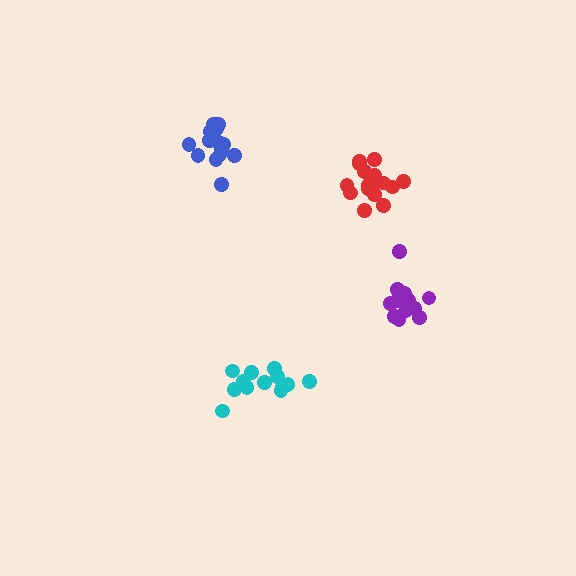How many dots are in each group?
Group 1: 17 dots, Group 2: 15 dots, Group 3: 13 dots, Group 4: 12 dots (57 total).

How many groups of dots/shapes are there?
There are 4 groups.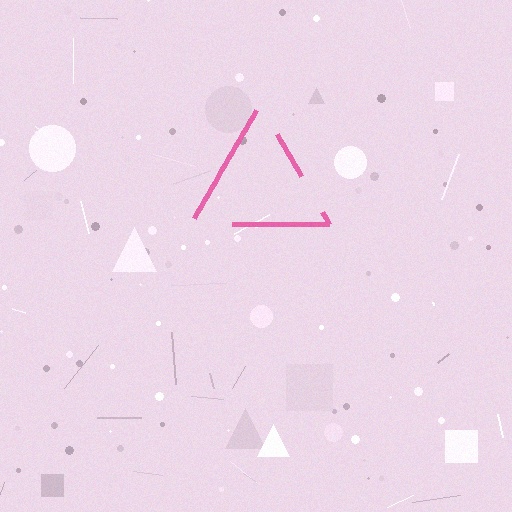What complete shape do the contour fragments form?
The contour fragments form a triangle.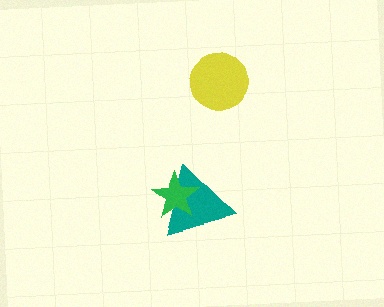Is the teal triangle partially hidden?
Yes, it is partially covered by another shape.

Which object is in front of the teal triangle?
The green star is in front of the teal triangle.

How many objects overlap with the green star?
1 object overlaps with the green star.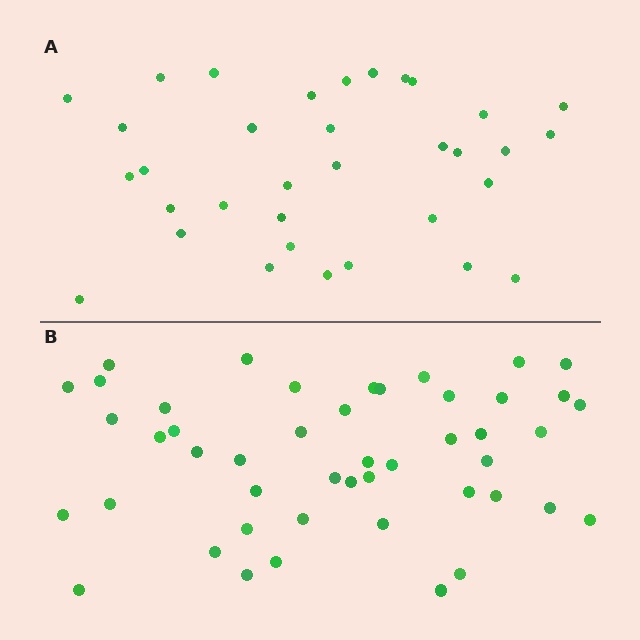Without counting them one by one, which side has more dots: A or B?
Region B (the bottom region) has more dots.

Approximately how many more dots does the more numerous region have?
Region B has approximately 15 more dots than region A.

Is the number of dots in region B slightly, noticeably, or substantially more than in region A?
Region B has noticeably more, but not dramatically so. The ratio is roughly 1.4 to 1.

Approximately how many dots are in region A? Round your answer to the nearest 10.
About 30 dots. (The exact count is 34, which rounds to 30.)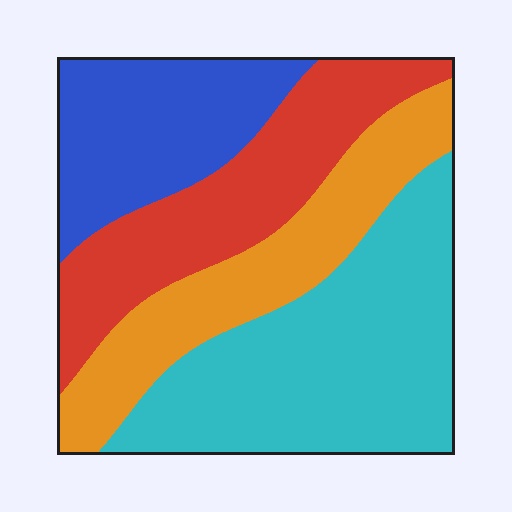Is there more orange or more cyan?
Cyan.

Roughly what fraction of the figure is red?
Red covers roughly 25% of the figure.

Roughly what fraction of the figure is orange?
Orange covers about 20% of the figure.